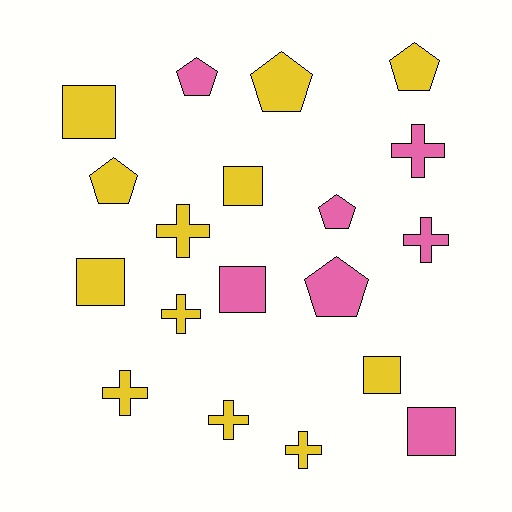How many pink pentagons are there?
There are 3 pink pentagons.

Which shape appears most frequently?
Cross, with 7 objects.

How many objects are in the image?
There are 19 objects.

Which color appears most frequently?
Yellow, with 12 objects.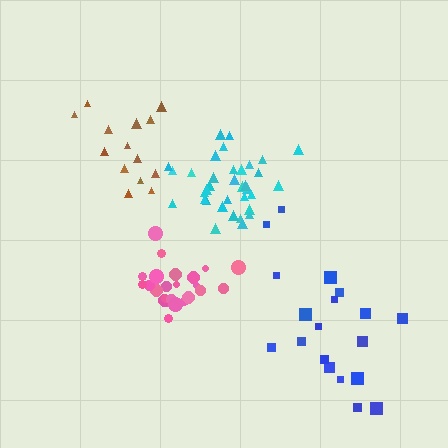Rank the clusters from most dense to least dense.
cyan, pink, brown, blue.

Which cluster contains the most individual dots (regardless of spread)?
Cyan (35).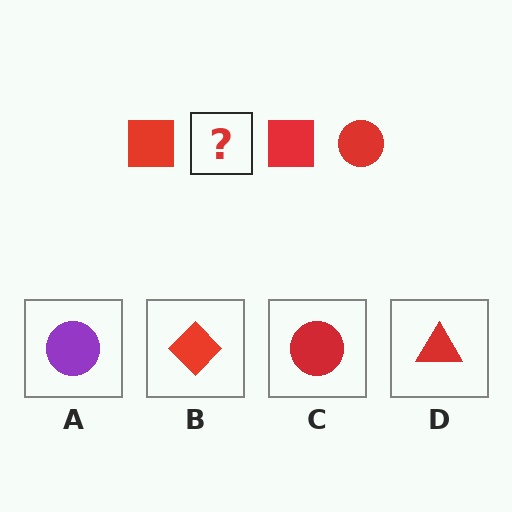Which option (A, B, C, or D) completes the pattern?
C.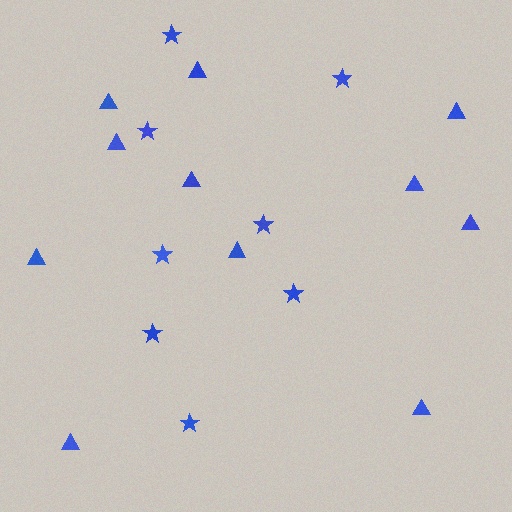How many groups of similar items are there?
There are 2 groups: one group of stars (8) and one group of triangles (11).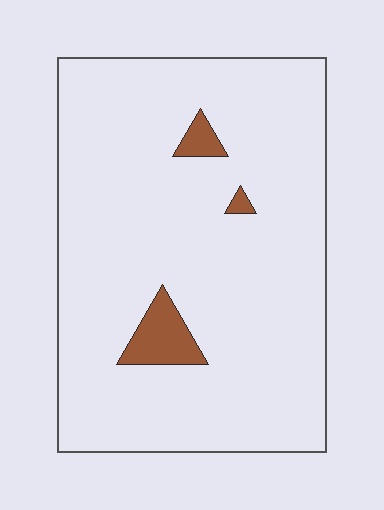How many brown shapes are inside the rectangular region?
3.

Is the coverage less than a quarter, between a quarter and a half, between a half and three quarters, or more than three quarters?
Less than a quarter.